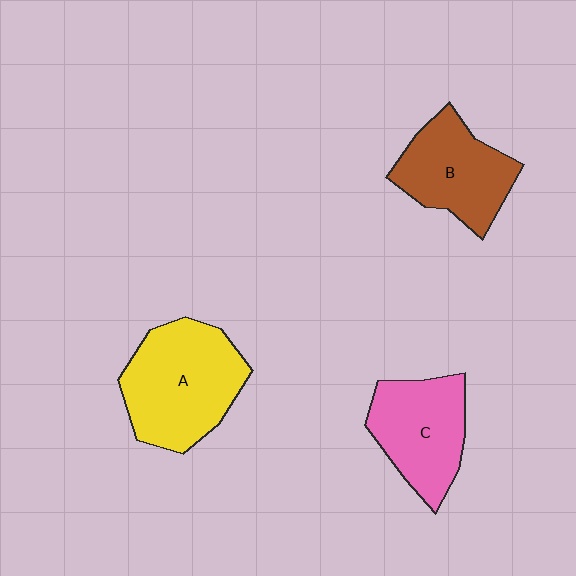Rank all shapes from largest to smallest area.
From largest to smallest: A (yellow), C (pink), B (brown).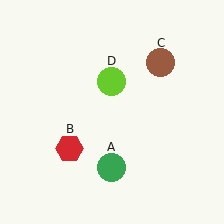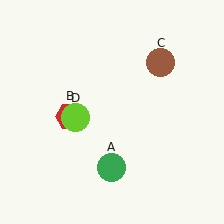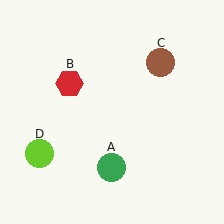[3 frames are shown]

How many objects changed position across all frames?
2 objects changed position: red hexagon (object B), lime circle (object D).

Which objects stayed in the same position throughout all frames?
Green circle (object A) and brown circle (object C) remained stationary.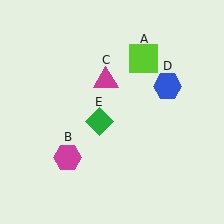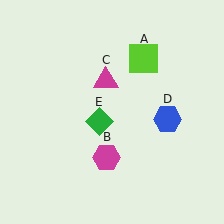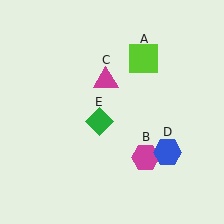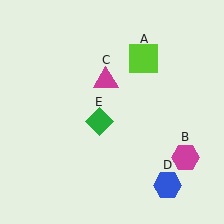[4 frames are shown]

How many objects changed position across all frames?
2 objects changed position: magenta hexagon (object B), blue hexagon (object D).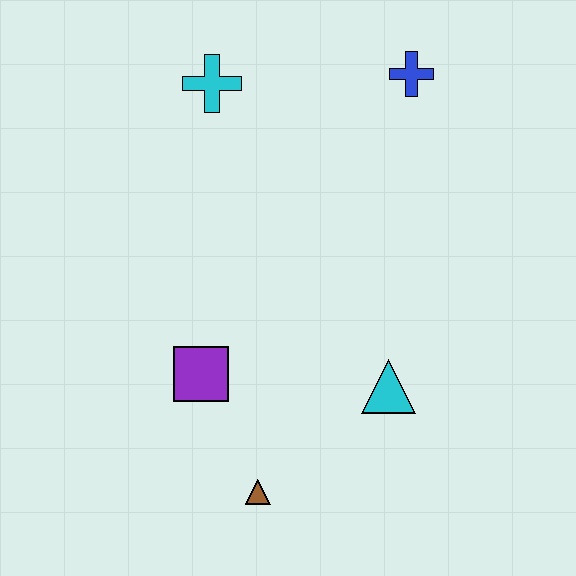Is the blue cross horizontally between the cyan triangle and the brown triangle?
No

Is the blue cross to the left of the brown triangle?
No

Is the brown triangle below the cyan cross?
Yes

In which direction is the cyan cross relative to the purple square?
The cyan cross is above the purple square.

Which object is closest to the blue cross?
The cyan cross is closest to the blue cross.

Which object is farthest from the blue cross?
The brown triangle is farthest from the blue cross.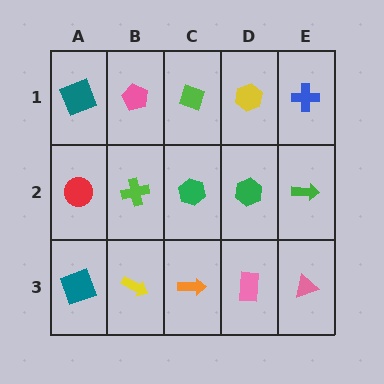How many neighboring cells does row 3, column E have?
2.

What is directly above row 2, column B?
A pink pentagon.